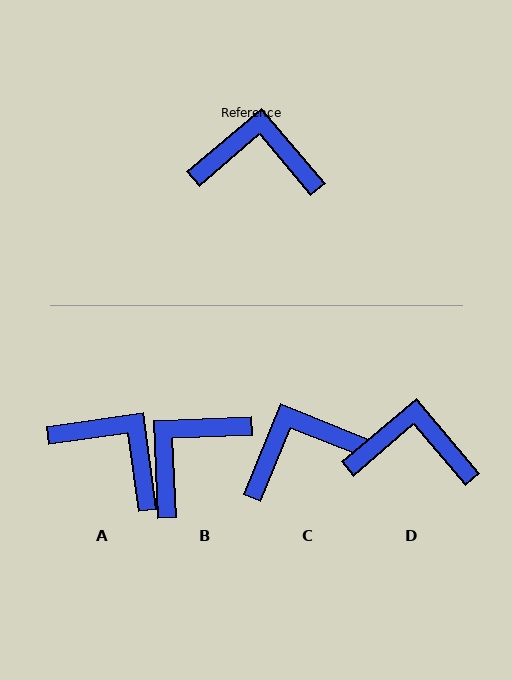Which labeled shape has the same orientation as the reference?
D.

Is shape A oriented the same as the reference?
No, it is off by about 32 degrees.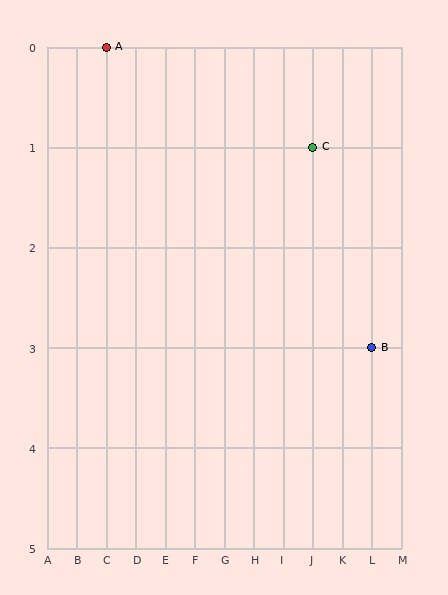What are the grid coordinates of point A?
Point A is at grid coordinates (C, 0).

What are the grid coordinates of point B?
Point B is at grid coordinates (L, 3).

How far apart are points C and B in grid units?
Points C and B are 2 columns and 2 rows apart (about 2.8 grid units diagonally).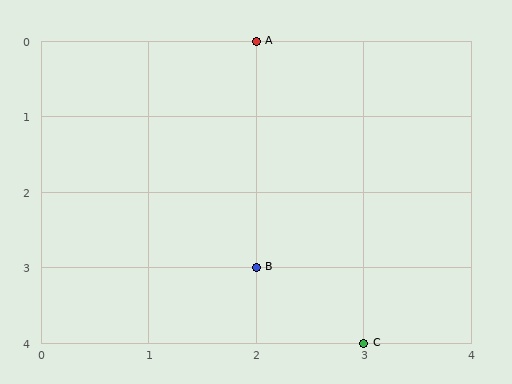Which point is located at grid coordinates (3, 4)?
Point C is at (3, 4).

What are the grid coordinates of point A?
Point A is at grid coordinates (2, 0).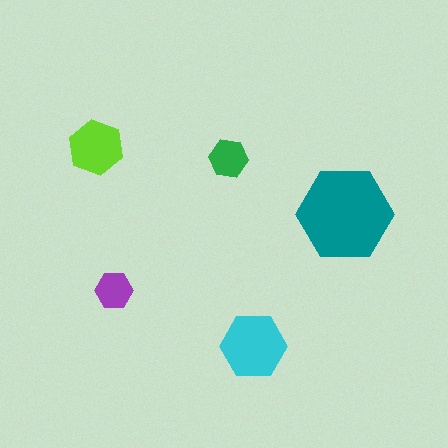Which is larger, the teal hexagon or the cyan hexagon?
The teal one.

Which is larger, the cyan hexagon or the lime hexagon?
The cyan one.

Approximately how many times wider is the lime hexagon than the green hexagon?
About 1.5 times wider.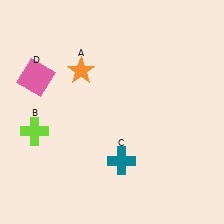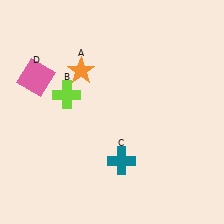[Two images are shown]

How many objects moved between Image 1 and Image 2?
1 object moved between the two images.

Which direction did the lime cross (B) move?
The lime cross (B) moved up.